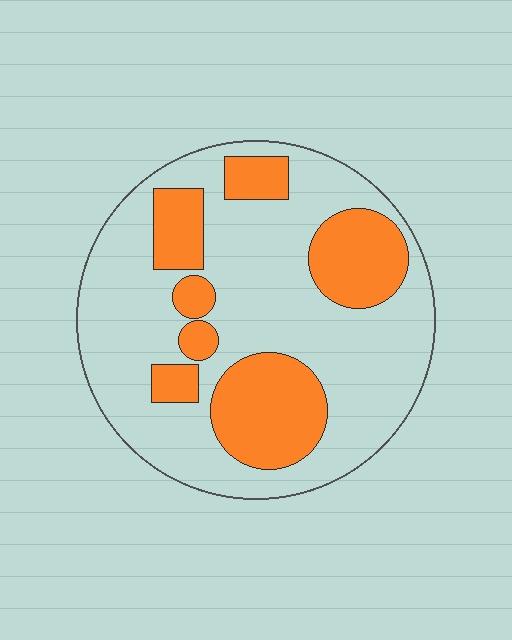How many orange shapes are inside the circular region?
7.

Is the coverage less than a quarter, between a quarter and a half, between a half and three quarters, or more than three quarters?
Between a quarter and a half.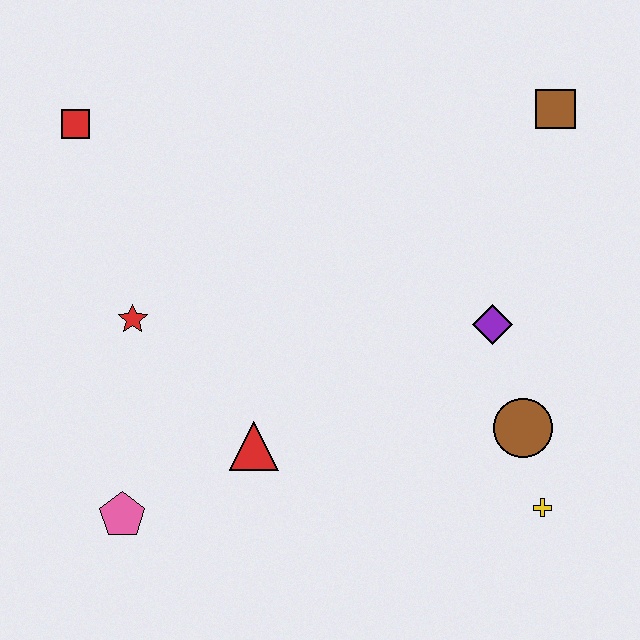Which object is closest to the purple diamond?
The brown circle is closest to the purple diamond.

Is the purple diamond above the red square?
No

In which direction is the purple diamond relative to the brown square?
The purple diamond is below the brown square.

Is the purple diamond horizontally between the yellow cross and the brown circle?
No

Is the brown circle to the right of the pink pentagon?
Yes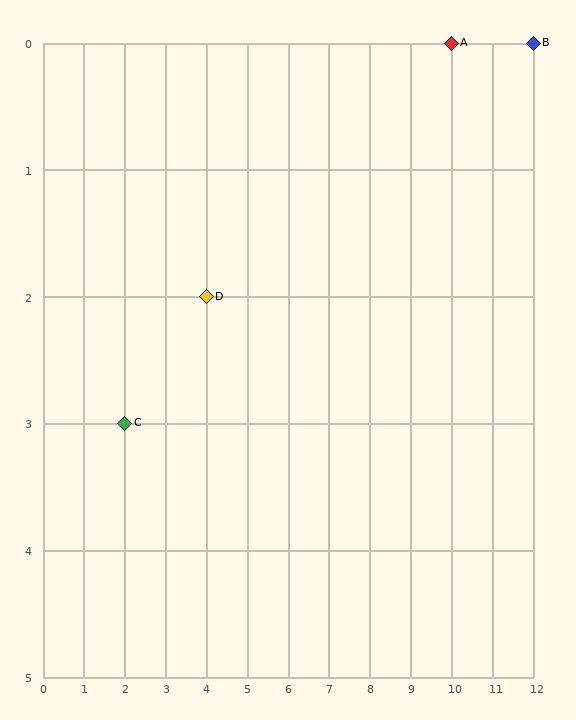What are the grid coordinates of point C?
Point C is at grid coordinates (2, 3).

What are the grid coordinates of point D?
Point D is at grid coordinates (4, 2).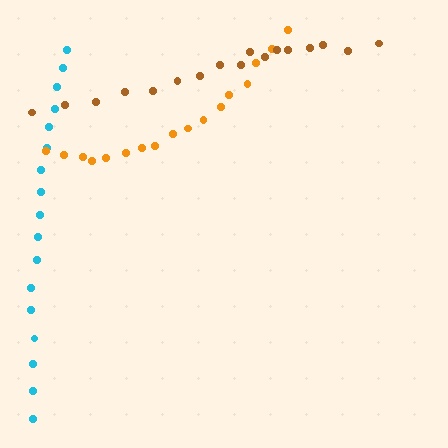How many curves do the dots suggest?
There are 3 distinct paths.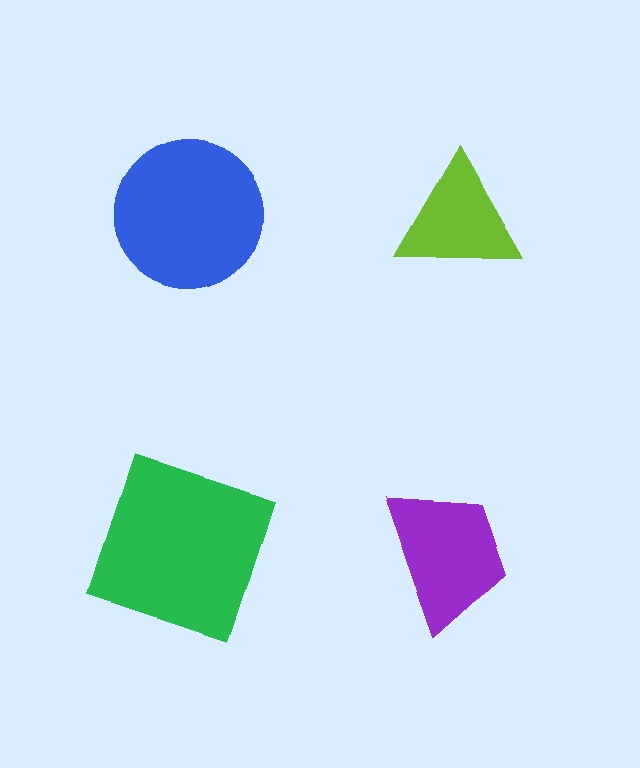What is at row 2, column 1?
A green square.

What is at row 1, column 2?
A lime triangle.